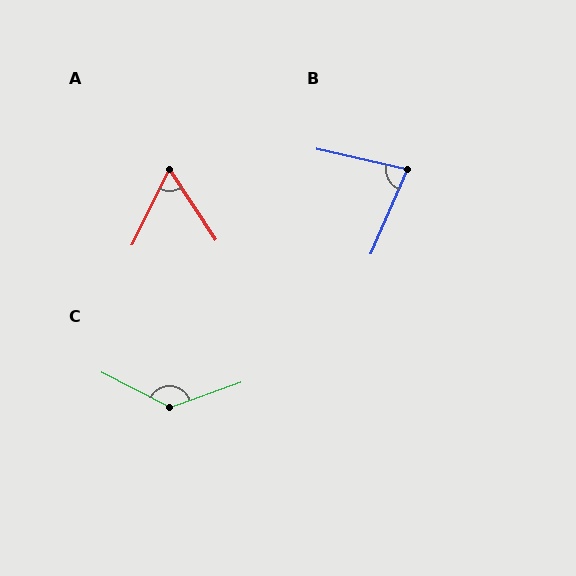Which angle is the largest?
C, at approximately 133 degrees.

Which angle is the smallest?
A, at approximately 60 degrees.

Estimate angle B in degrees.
Approximately 79 degrees.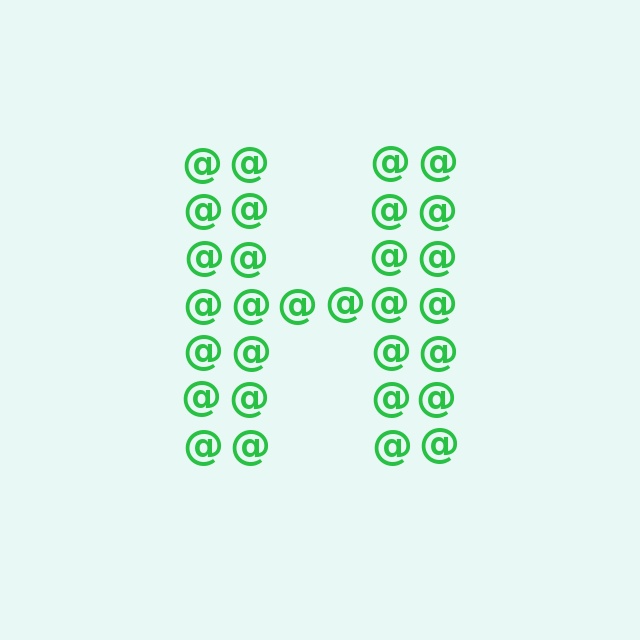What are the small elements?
The small elements are at signs.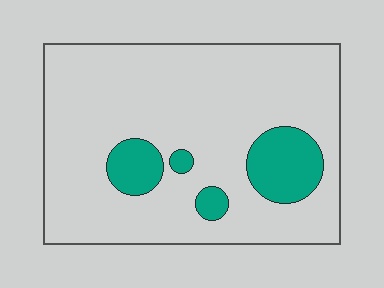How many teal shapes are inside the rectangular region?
4.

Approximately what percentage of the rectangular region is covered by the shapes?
Approximately 15%.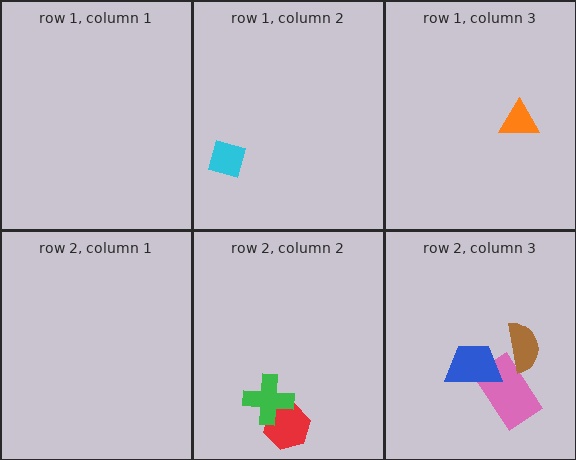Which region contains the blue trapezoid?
The row 2, column 3 region.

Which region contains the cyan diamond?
The row 1, column 2 region.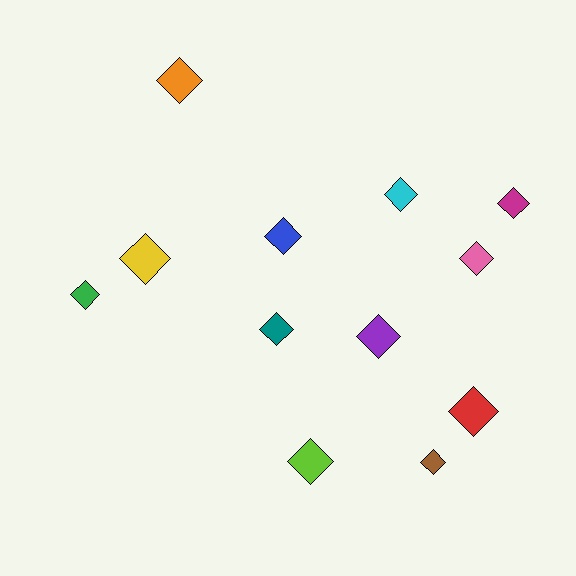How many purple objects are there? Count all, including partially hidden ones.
There is 1 purple object.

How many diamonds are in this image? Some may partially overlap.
There are 12 diamonds.